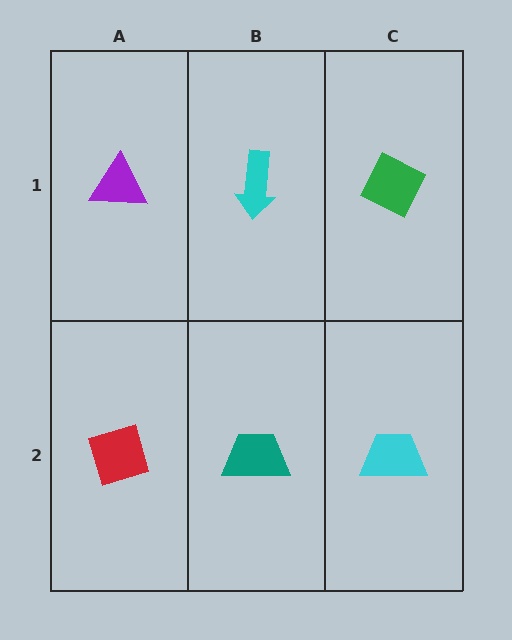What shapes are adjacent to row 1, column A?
A red diamond (row 2, column A), a cyan arrow (row 1, column B).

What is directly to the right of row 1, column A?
A cyan arrow.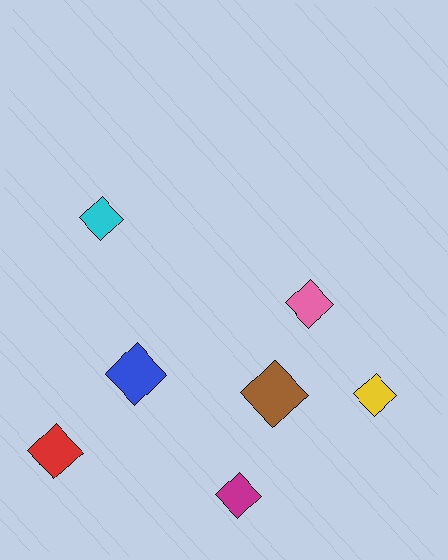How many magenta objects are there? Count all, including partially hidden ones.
There is 1 magenta object.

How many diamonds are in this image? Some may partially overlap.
There are 7 diamonds.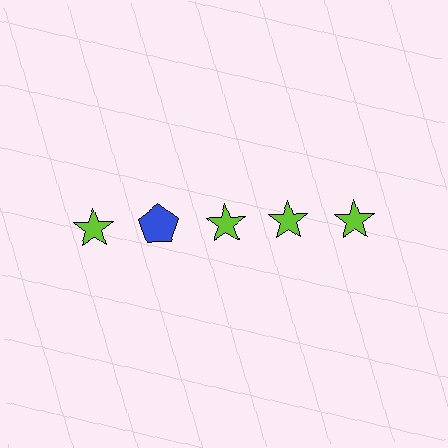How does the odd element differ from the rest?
It differs in both color (blue instead of lime) and shape (pentagon instead of star).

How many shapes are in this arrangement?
There are 5 shapes arranged in a grid pattern.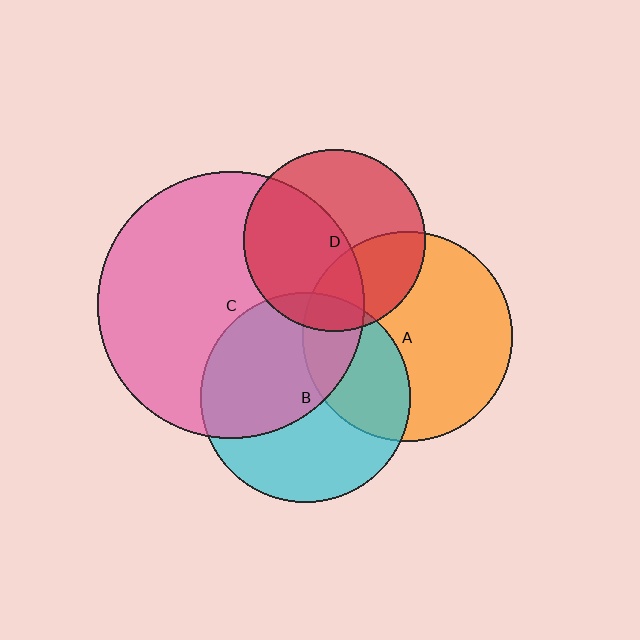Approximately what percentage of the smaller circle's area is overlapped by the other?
Approximately 30%.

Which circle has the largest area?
Circle C (pink).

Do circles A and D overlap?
Yes.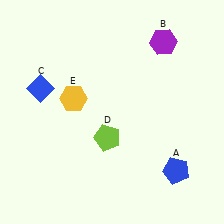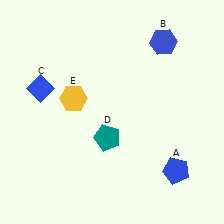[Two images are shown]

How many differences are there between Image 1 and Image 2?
There are 2 differences between the two images.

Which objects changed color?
B changed from purple to blue. D changed from lime to teal.